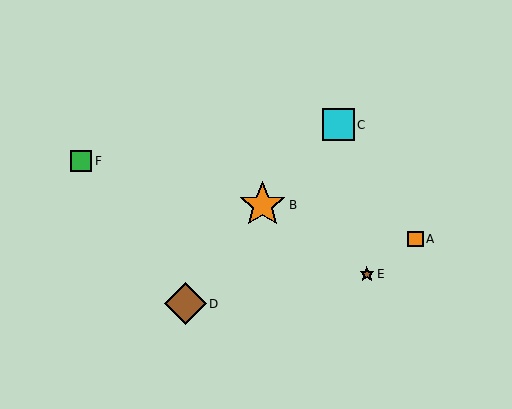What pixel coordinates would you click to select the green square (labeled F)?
Click at (81, 161) to select the green square F.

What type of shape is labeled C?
Shape C is a cyan square.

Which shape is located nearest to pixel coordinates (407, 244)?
The orange square (labeled A) at (415, 239) is nearest to that location.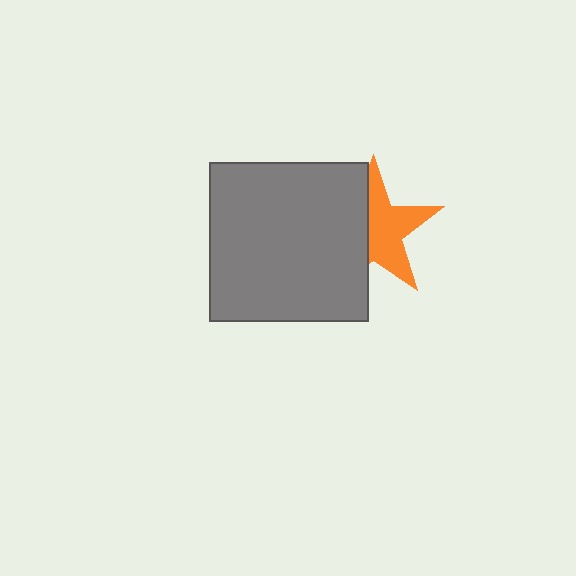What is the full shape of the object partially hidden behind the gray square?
The partially hidden object is an orange star.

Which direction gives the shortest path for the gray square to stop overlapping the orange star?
Moving left gives the shortest separation.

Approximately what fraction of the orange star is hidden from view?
Roughly 44% of the orange star is hidden behind the gray square.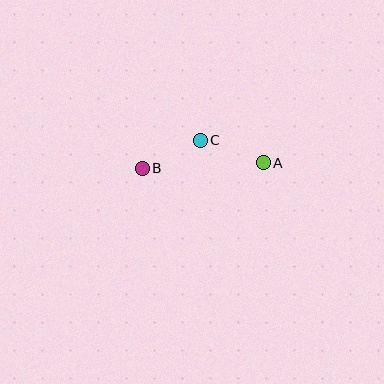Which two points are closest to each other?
Points B and C are closest to each other.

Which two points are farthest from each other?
Points A and B are farthest from each other.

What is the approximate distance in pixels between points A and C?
The distance between A and C is approximately 67 pixels.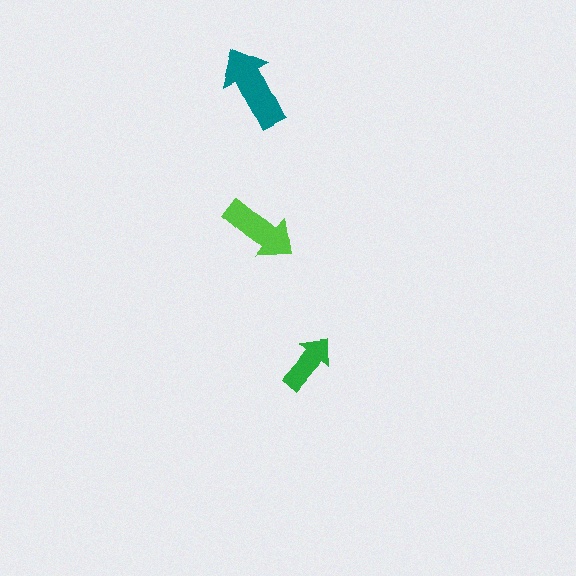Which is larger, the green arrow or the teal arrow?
The teal one.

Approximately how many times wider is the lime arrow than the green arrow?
About 1.5 times wider.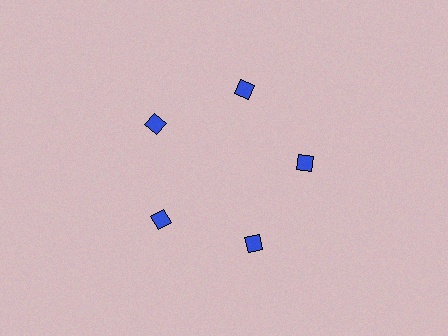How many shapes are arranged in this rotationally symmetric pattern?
There are 5 shapes, arranged in 5 groups of 1.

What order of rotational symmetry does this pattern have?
This pattern has 5-fold rotational symmetry.